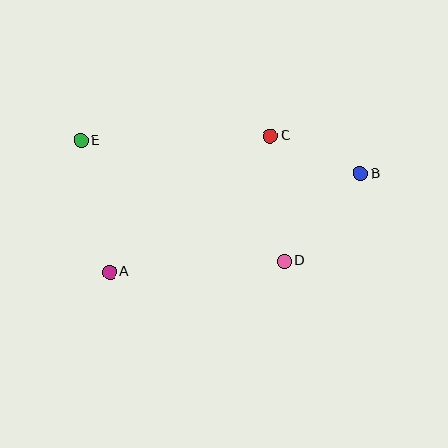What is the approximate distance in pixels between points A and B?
The distance between A and B is approximately 270 pixels.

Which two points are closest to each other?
Points B and C are closest to each other.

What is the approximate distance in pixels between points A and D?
The distance between A and D is approximately 175 pixels.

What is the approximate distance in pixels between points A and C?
The distance between A and C is approximately 211 pixels.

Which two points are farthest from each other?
Points B and E are farthest from each other.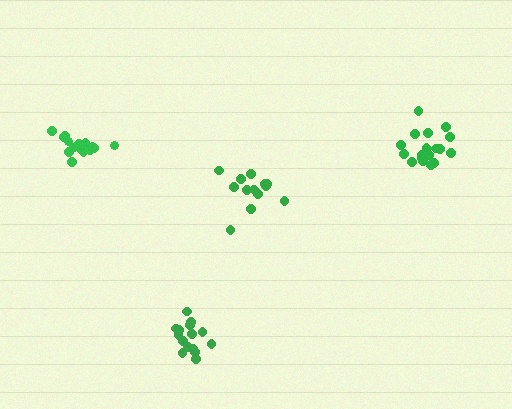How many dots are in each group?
Group 1: 15 dots, Group 2: 13 dots, Group 3: 18 dots, Group 4: 15 dots (61 total).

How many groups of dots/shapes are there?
There are 4 groups.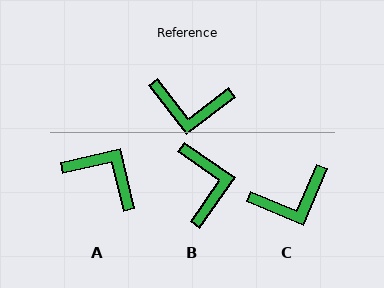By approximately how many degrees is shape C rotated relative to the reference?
Approximately 30 degrees counter-clockwise.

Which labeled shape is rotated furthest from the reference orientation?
A, about 156 degrees away.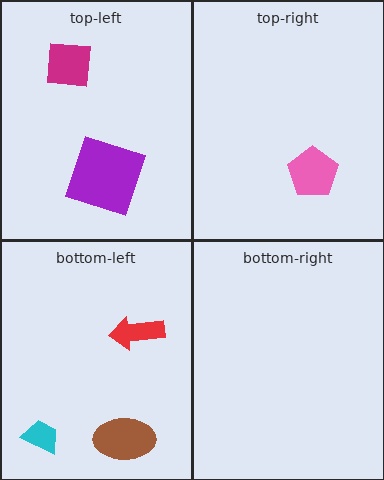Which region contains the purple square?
The top-left region.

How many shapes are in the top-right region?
1.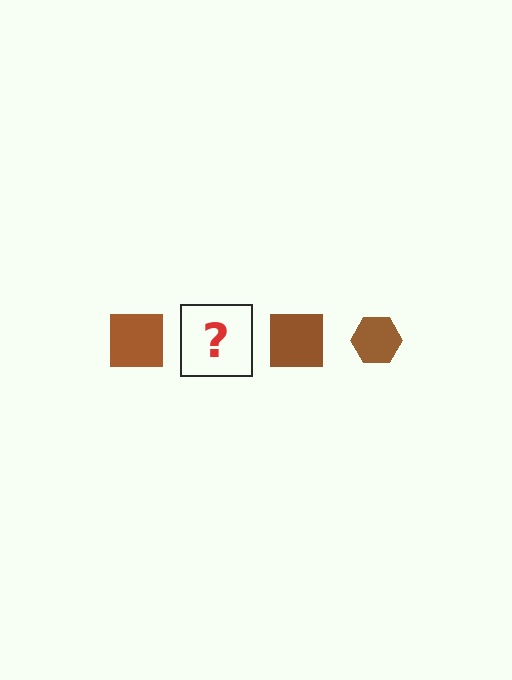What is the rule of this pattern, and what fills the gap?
The rule is that the pattern cycles through square, hexagon shapes in brown. The gap should be filled with a brown hexagon.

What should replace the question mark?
The question mark should be replaced with a brown hexagon.